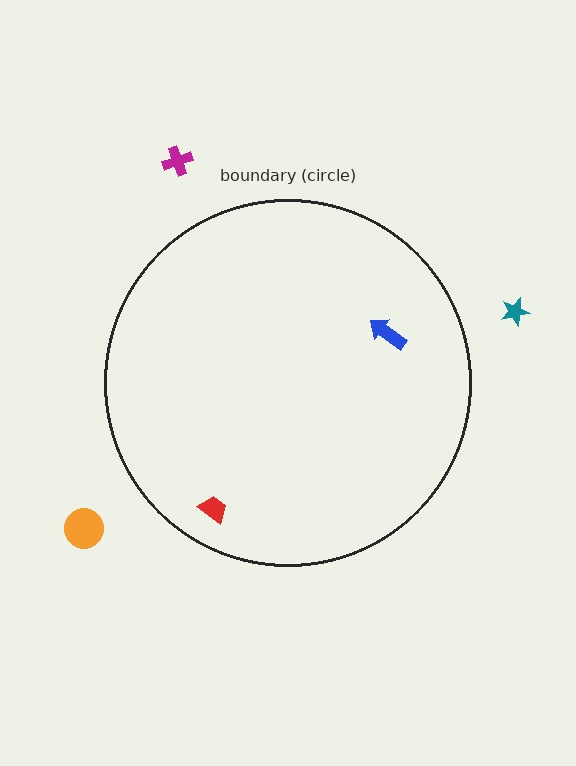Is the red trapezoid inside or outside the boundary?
Inside.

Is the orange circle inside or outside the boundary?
Outside.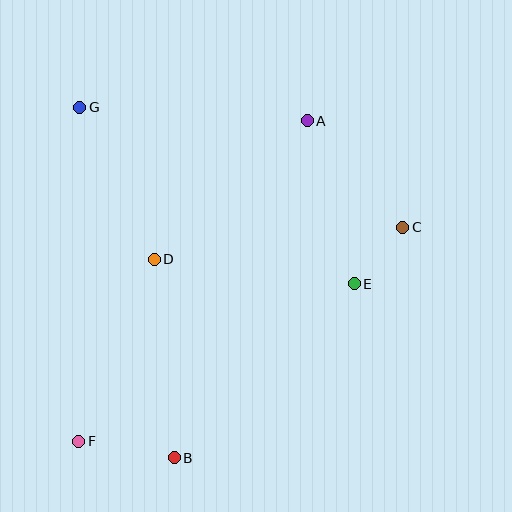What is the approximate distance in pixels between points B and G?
The distance between B and G is approximately 363 pixels.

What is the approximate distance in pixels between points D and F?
The distance between D and F is approximately 197 pixels.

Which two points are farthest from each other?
Points A and F are farthest from each other.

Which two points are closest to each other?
Points C and E are closest to each other.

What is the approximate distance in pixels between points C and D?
The distance between C and D is approximately 250 pixels.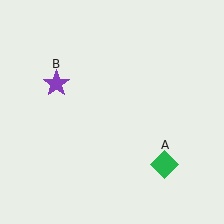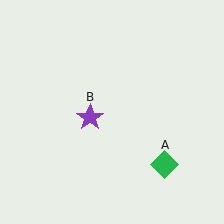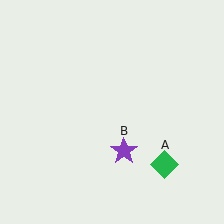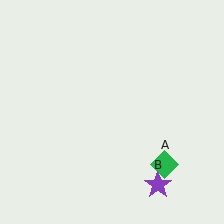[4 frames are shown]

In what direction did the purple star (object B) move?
The purple star (object B) moved down and to the right.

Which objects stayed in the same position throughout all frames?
Green diamond (object A) remained stationary.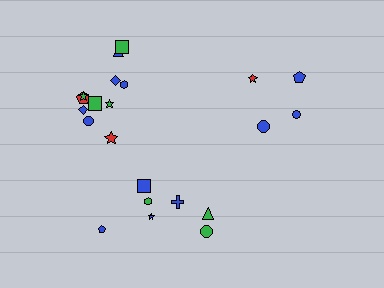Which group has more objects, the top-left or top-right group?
The top-left group.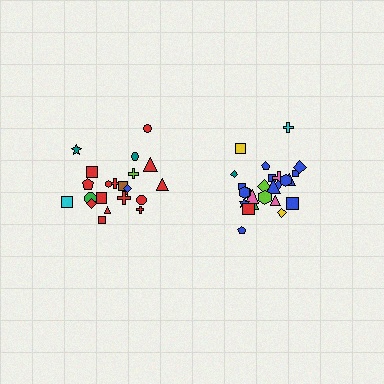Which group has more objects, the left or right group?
The right group.